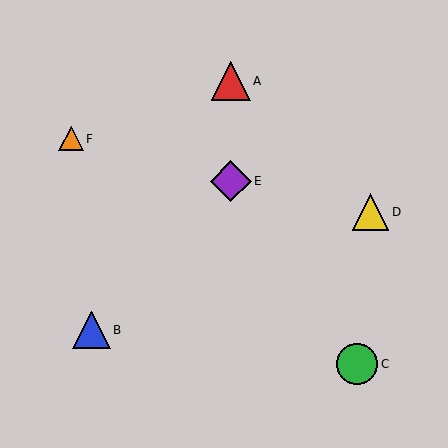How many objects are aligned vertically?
2 objects (A, E) are aligned vertically.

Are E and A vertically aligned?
Yes, both are at x≈231.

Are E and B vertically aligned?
No, E is at x≈231 and B is at x≈92.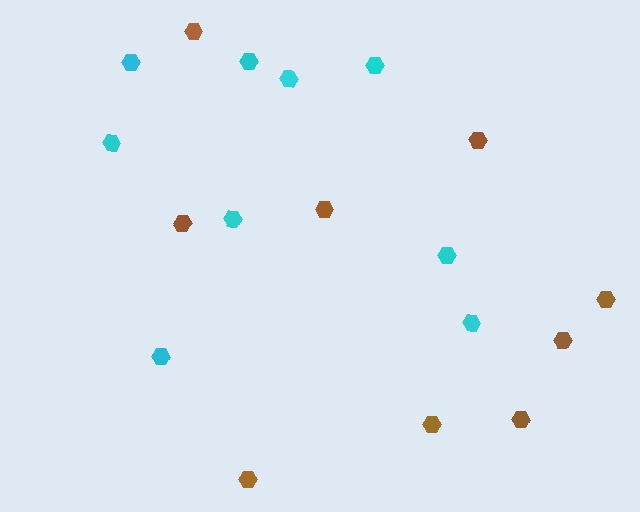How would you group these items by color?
There are 2 groups: one group of brown hexagons (9) and one group of cyan hexagons (9).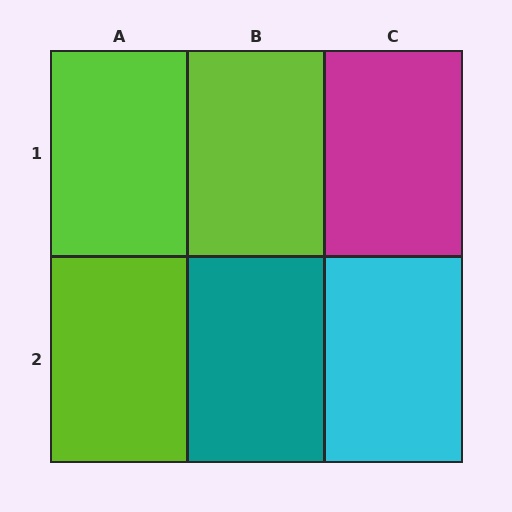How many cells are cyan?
1 cell is cyan.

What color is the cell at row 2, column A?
Lime.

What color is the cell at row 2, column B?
Teal.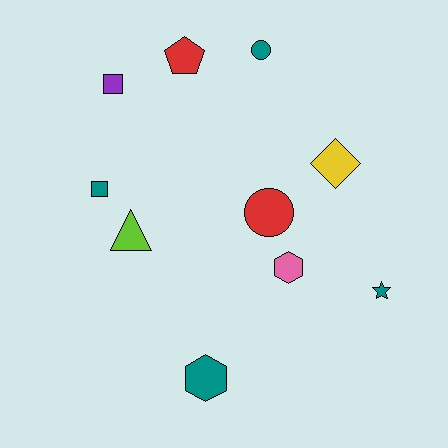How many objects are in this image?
There are 10 objects.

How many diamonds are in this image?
There is 1 diamond.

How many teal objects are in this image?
There are 4 teal objects.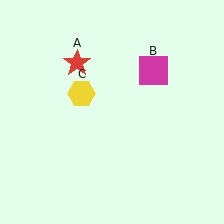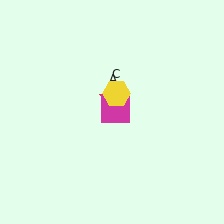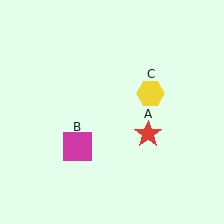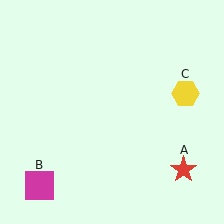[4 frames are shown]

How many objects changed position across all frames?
3 objects changed position: red star (object A), magenta square (object B), yellow hexagon (object C).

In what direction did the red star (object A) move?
The red star (object A) moved down and to the right.